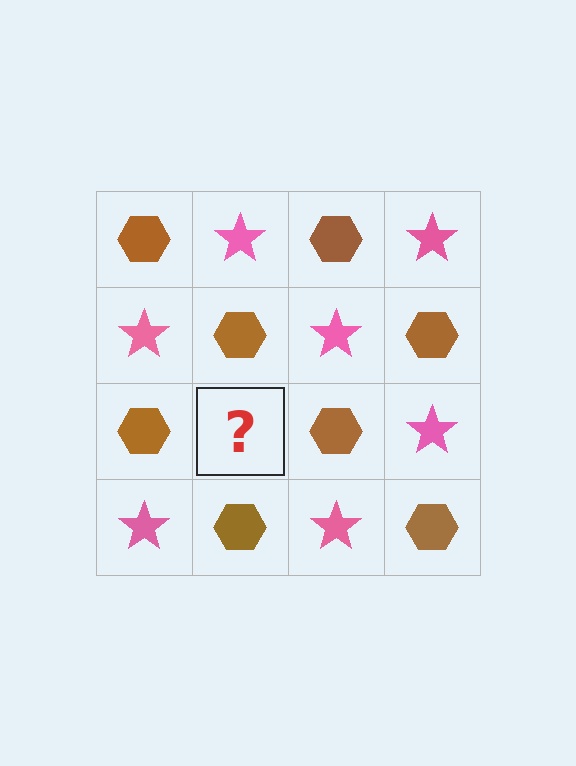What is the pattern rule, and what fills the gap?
The rule is that it alternates brown hexagon and pink star in a checkerboard pattern. The gap should be filled with a pink star.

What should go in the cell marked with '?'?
The missing cell should contain a pink star.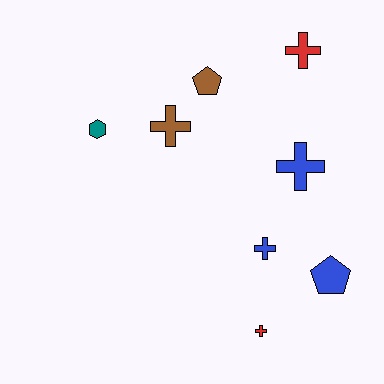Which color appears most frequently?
Blue, with 3 objects.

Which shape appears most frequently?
Cross, with 5 objects.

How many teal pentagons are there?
There are no teal pentagons.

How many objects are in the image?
There are 8 objects.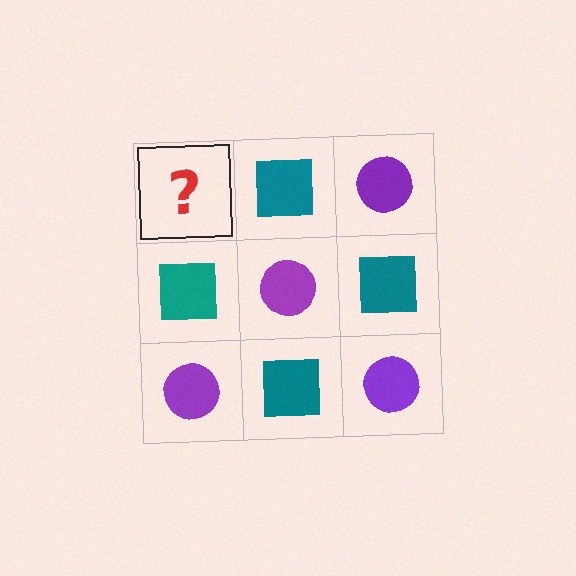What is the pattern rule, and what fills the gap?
The rule is that it alternates purple circle and teal square in a checkerboard pattern. The gap should be filled with a purple circle.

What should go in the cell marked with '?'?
The missing cell should contain a purple circle.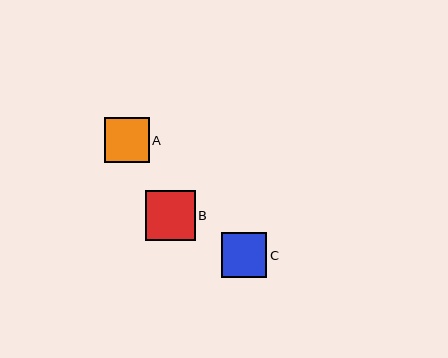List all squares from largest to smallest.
From largest to smallest: B, C, A.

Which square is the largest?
Square B is the largest with a size of approximately 49 pixels.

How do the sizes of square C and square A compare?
Square C and square A are approximately the same size.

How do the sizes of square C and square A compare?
Square C and square A are approximately the same size.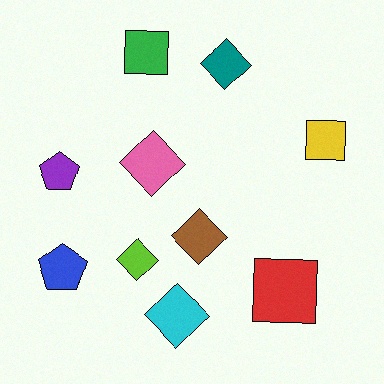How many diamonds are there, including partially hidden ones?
There are 5 diamonds.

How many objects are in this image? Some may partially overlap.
There are 10 objects.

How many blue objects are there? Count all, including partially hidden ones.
There is 1 blue object.